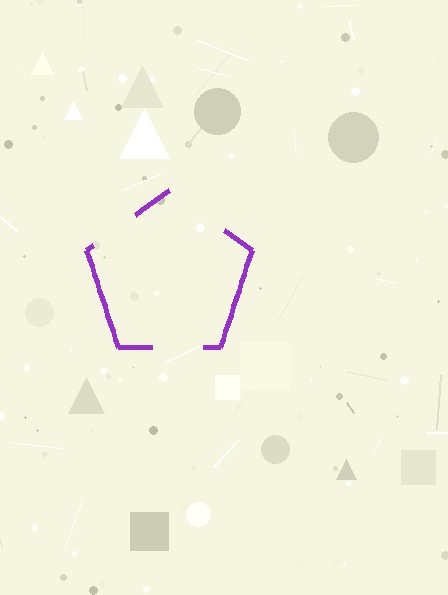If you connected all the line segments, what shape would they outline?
They would outline a pentagon.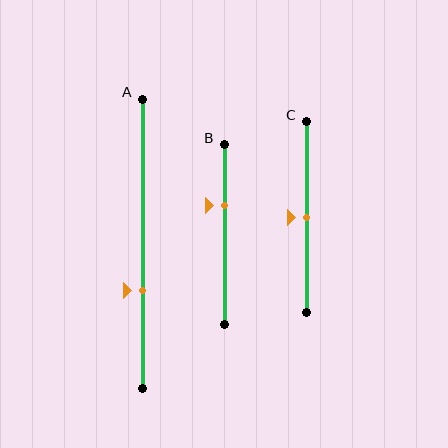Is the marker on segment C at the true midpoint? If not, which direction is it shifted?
Yes, the marker on segment C is at the true midpoint.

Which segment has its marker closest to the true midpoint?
Segment C has its marker closest to the true midpoint.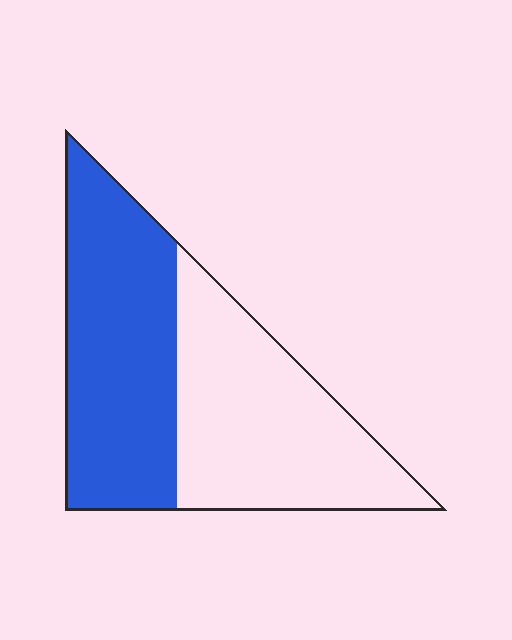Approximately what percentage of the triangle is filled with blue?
Approximately 50%.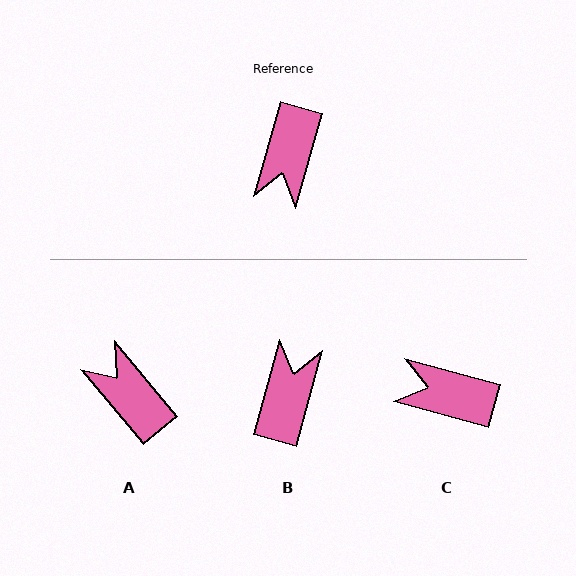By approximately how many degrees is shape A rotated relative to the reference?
Approximately 124 degrees clockwise.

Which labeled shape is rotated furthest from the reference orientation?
B, about 179 degrees away.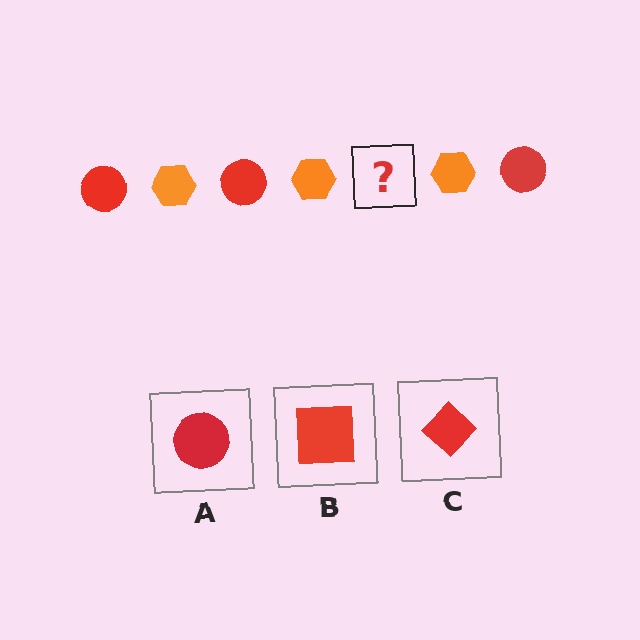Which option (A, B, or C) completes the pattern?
A.